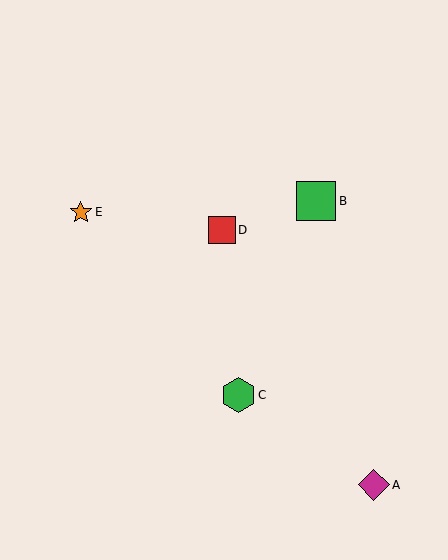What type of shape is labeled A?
Shape A is a magenta diamond.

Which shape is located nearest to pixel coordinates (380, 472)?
The magenta diamond (labeled A) at (374, 485) is nearest to that location.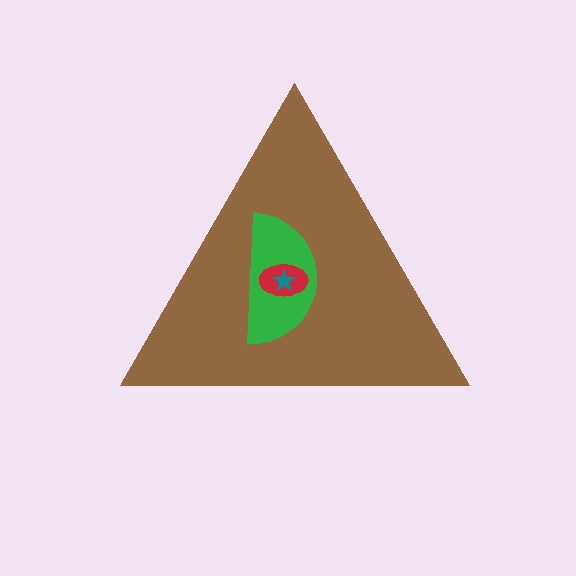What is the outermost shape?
The brown triangle.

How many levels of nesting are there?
4.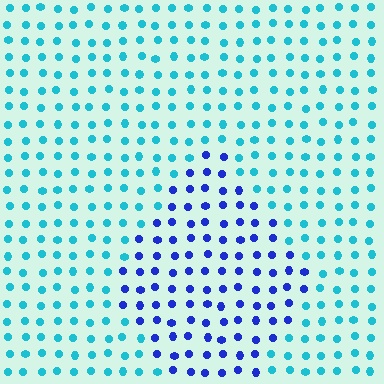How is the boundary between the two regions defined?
The boundary is defined purely by a slight shift in hue (about 49 degrees). Spacing, size, and orientation are identical on both sides.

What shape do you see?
I see a diamond.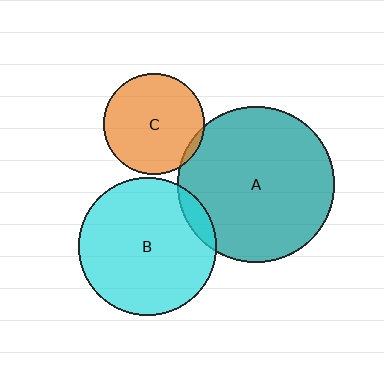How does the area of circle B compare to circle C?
Approximately 1.8 times.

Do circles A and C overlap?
Yes.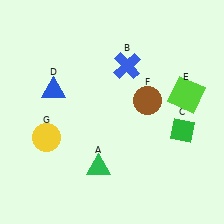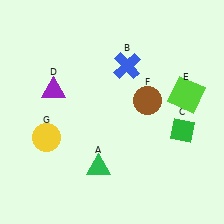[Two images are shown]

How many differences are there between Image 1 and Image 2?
There is 1 difference between the two images.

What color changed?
The triangle (D) changed from blue in Image 1 to purple in Image 2.